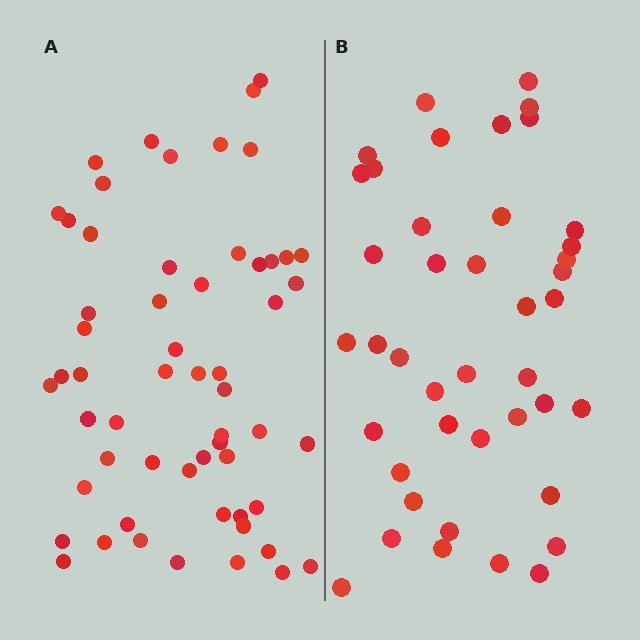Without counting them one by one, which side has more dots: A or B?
Region A (the left region) has more dots.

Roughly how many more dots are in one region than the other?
Region A has approximately 15 more dots than region B.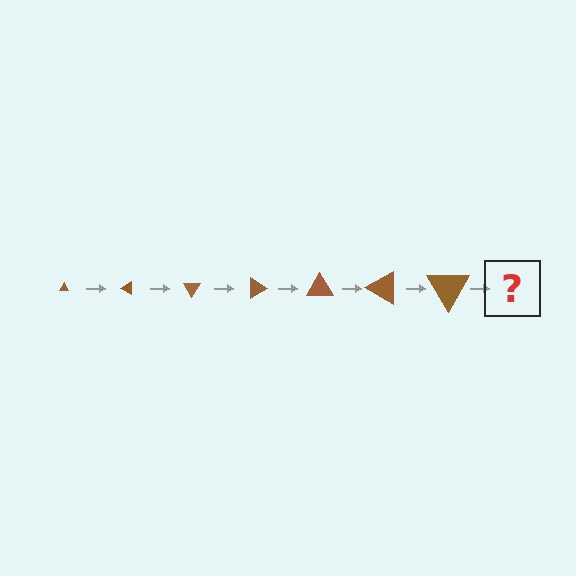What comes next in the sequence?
The next element should be a triangle, larger than the previous one and rotated 210 degrees from the start.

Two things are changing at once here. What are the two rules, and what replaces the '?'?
The two rules are that the triangle grows larger each step and it rotates 30 degrees each step. The '?' should be a triangle, larger than the previous one and rotated 210 degrees from the start.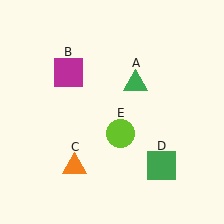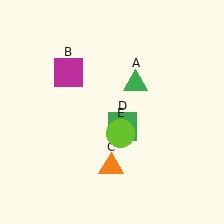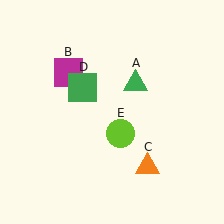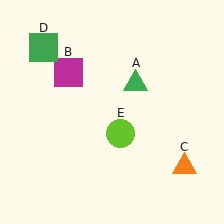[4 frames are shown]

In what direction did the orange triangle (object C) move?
The orange triangle (object C) moved right.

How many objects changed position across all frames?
2 objects changed position: orange triangle (object C), green square (object D).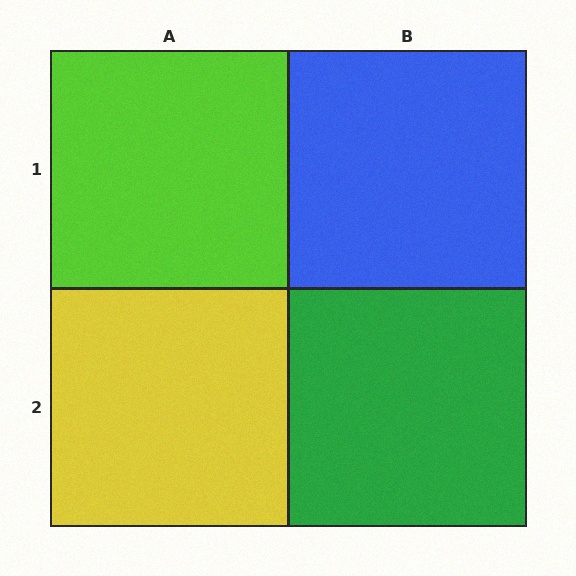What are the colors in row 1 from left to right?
Lime, blue.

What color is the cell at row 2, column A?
Yellow.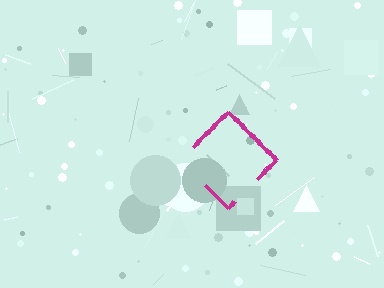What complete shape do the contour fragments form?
The contour fragments form a diamond.